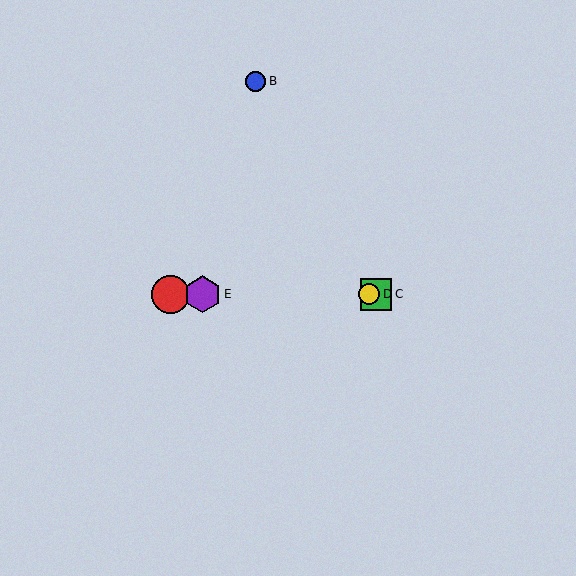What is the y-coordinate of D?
Object D is at y≈294.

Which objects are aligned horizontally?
Objects A, C, D, E are aligned horizontally.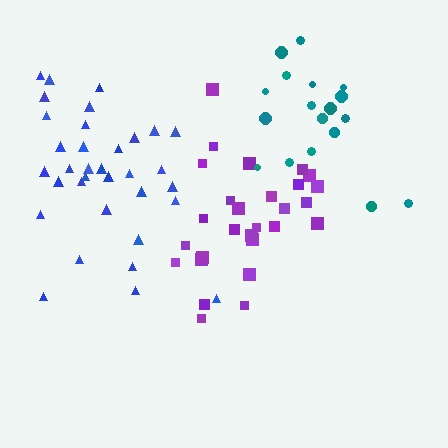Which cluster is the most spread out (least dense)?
Teal.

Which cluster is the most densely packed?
Blue.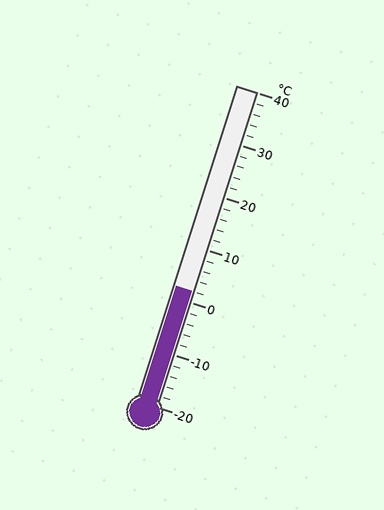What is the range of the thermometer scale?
The thermometer scale ranges from -20°C to 40°C.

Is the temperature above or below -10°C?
The temperature is above -10°C.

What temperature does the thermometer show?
The thermometer shows approximately 2°C.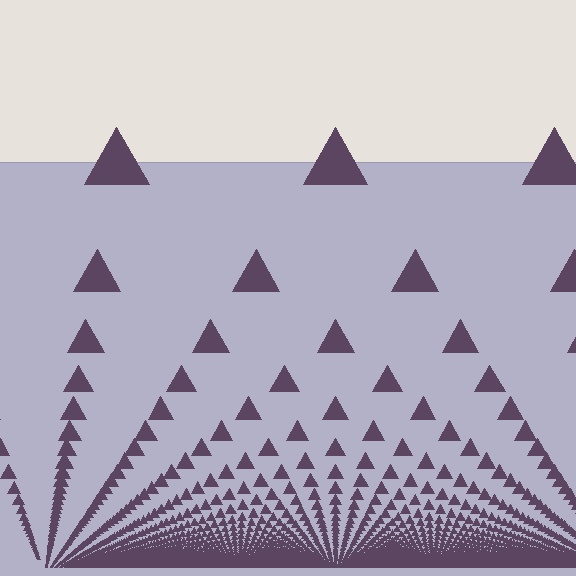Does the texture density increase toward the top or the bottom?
Density increases toward the bottom.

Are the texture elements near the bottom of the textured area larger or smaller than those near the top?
Smaller. The gradient is inverted — elements near the bottom are smaller and denser.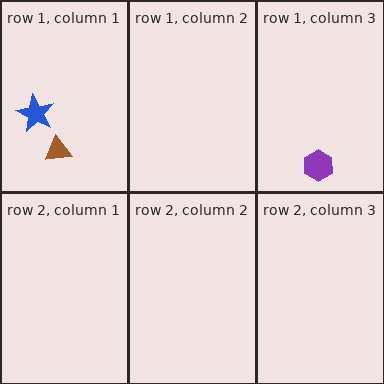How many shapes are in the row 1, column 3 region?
1.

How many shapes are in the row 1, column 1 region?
2.